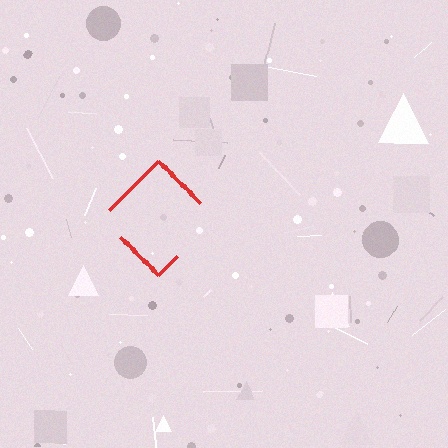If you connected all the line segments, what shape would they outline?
They would outline a diamond.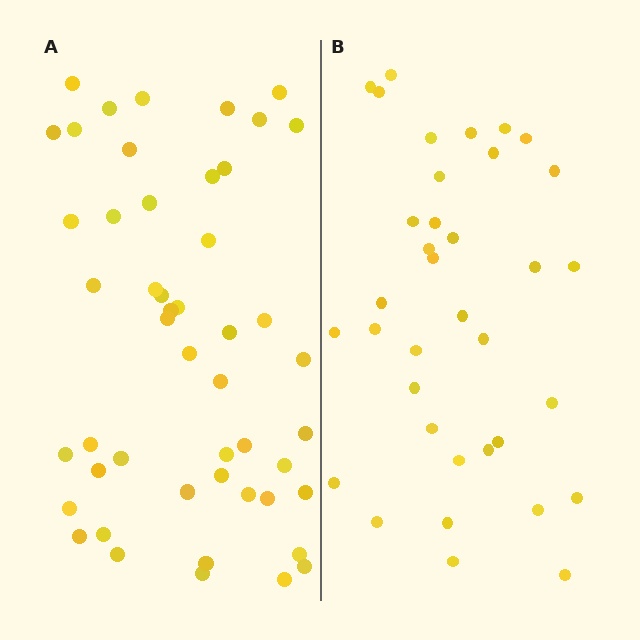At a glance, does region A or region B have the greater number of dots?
Region A (the left region) has more dots.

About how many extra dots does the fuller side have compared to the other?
Region A has approximately 15 more dots than region B.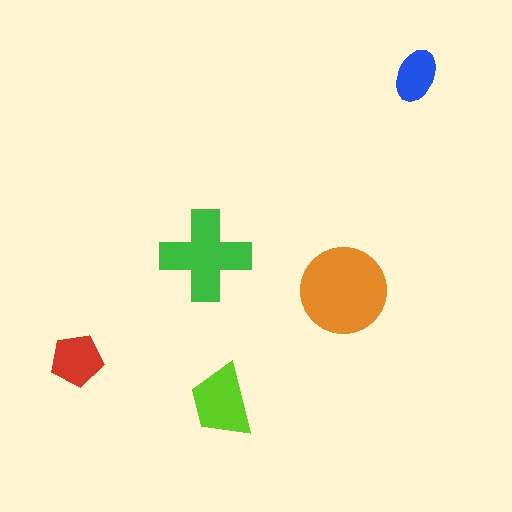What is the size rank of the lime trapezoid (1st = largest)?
3rd.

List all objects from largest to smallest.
The orange circle, the green cross, the lime trapezoid, the red pentagon, the blue ellipse.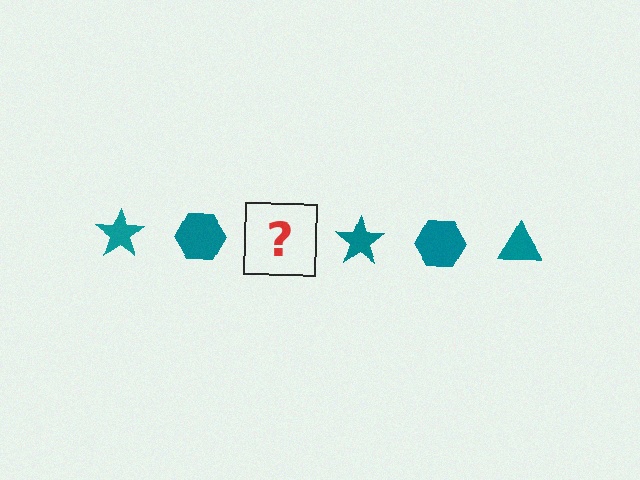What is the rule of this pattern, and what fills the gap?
The rule is that the pattern cycles through star, hexagon, triangle shapes in teal. The gap should be filled with a teal triangle.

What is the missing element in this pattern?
The missing element is a teal triangle.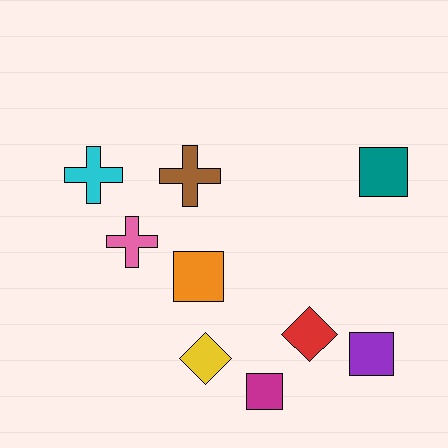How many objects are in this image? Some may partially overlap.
There are 9 objects.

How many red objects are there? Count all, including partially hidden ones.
There is 1 red object.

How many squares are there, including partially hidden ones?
There are 4 squares.